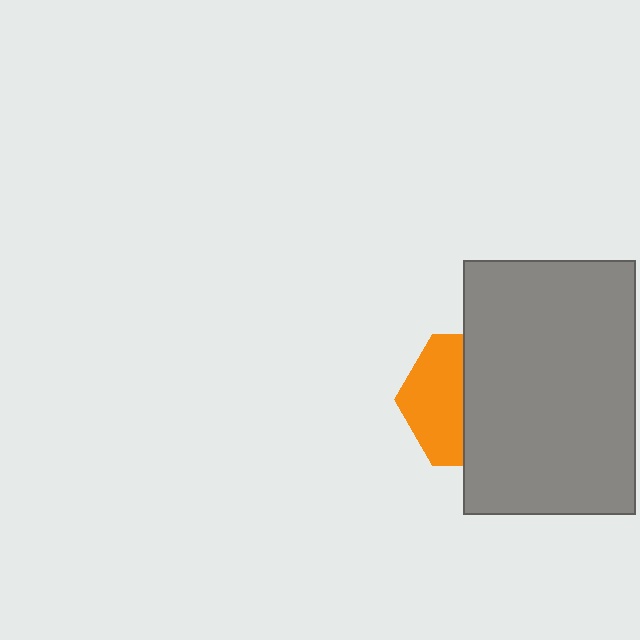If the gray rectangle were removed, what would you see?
You would see the complete orange hexagon.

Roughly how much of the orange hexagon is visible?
A small part of it is visible (roughly 44%).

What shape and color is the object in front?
The object in front is a gray rectangle.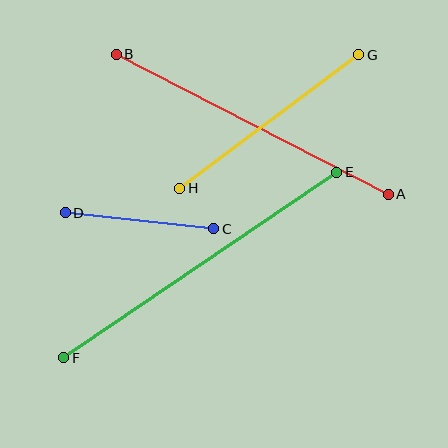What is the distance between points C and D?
The distance is approximately 150 pixels.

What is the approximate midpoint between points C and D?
The midpoint is at approximately (140, 221) pixels.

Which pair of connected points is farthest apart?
Points E and F are farthest apart.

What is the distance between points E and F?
The distance is approximately 330 pixels.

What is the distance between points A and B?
The distance is approximately 306 pixels.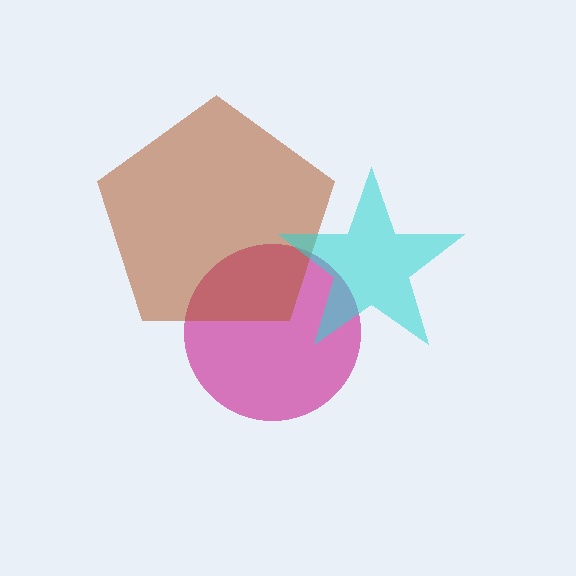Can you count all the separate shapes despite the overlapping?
Yes, there are 3 separate shapes.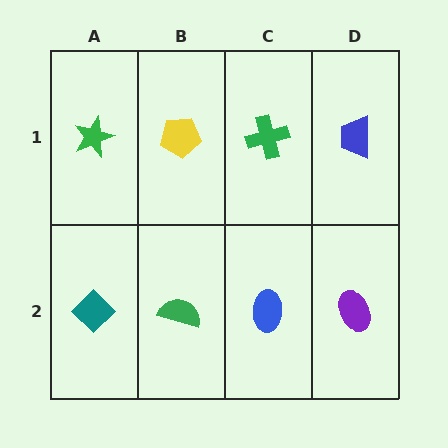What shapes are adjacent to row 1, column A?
A teal diamond (row 2, column A), a yellow pentagon (row 1, column B).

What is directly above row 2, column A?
A green star.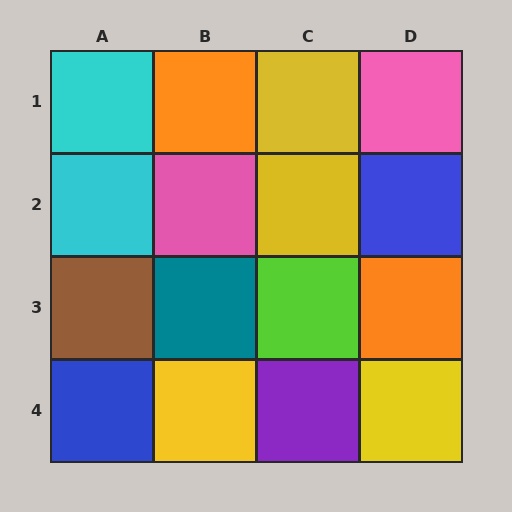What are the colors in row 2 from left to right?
Cyan, pink, yellow, blue.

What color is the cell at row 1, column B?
Orange.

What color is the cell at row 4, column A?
Blue.